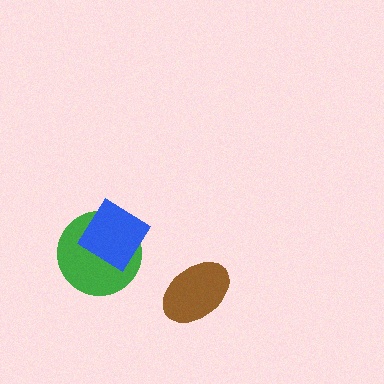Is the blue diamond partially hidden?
No, no other shape covers it.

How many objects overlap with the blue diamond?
1 object overlaps with the blue diamond.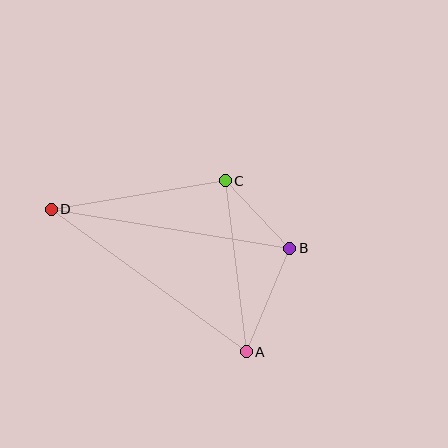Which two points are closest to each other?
Points B and C are closest to each other.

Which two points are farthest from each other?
Points B and D are farthest from each other.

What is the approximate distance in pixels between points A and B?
The distance between A and B is approximately 112 pixels.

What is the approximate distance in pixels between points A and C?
The distance between A and C is approximately 172 pixels.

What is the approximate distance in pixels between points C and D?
The distance between C and D is approximately 176 pixels.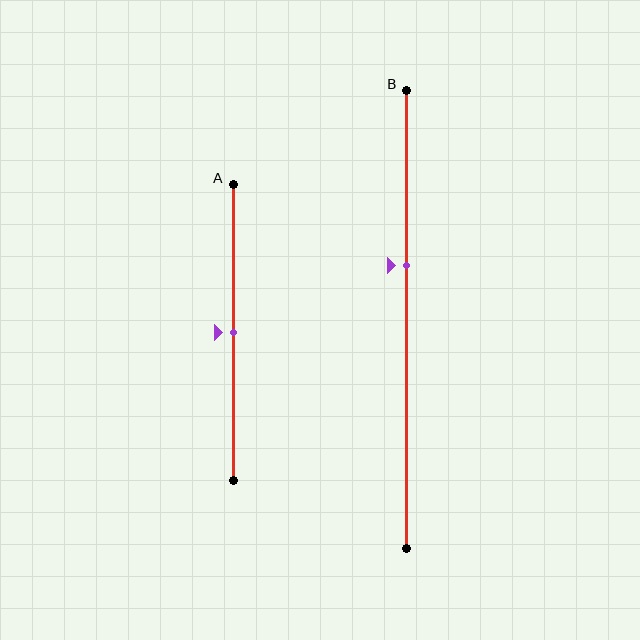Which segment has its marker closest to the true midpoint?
Segment A has its marker closest to the true midpoint.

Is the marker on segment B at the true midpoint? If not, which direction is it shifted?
No, the marker on segment B is shifted upward by about 12% of the segment length.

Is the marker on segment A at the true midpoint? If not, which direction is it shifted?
Yes, the marker on segment A is at the true midpoint.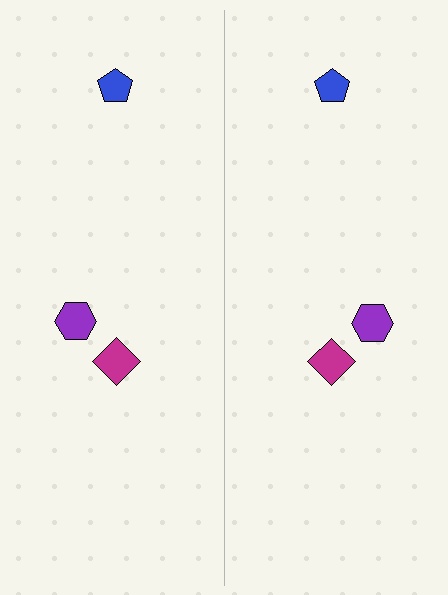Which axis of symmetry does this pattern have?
The pattern has a vertical axis of symmetry running through the center of the image.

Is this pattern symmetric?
Yes, this pattern has bilateral (reflection) symmetry.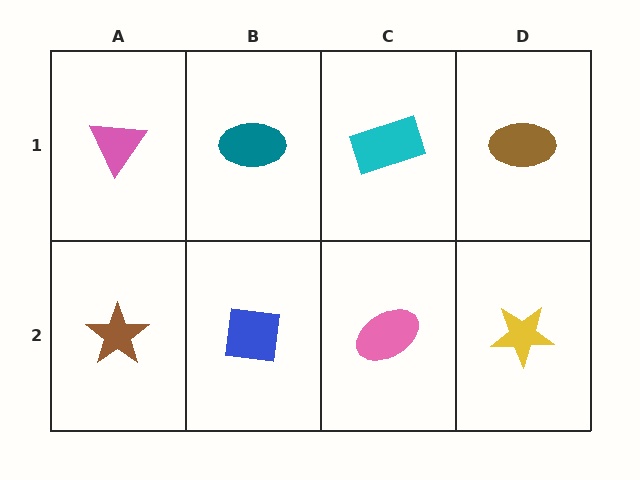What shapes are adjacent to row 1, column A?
A brown star (row 2, column A), a teal ellipse (row 1, column B).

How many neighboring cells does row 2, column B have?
3.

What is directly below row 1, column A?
A brown star.